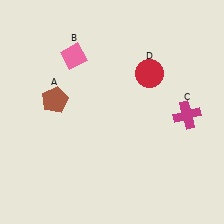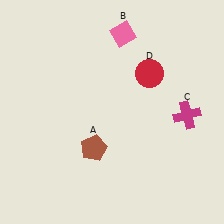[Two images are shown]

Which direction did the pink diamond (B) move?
The pink diamond (B) moved right.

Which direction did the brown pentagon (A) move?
The brown pentagon (A) moved down.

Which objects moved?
The objects that moved are: the brown pentagon (A), the pink diamond (B).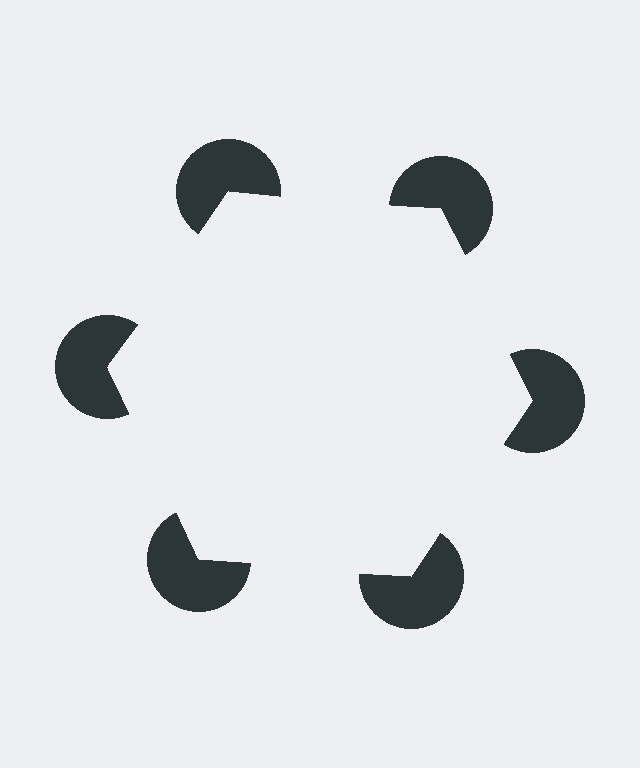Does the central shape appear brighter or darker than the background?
It typically appears slightly brighter than the background, even though no actual brightness change is drawn.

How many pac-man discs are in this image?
There are 6 — one at each vertex of the illusory hexagon.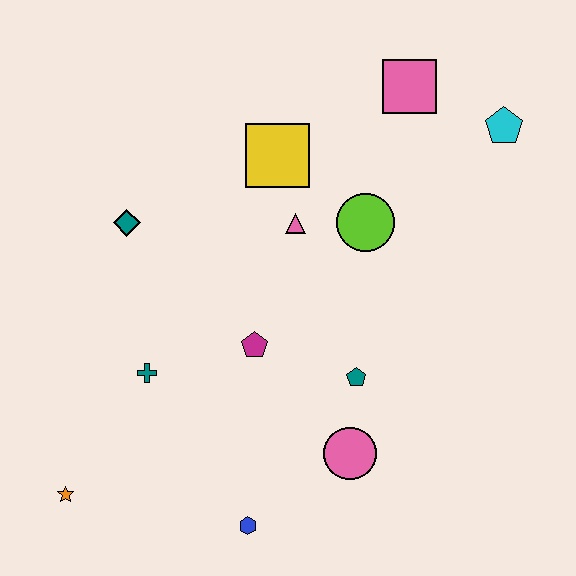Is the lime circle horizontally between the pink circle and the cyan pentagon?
Yes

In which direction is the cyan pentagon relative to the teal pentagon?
The cyan pentagon is above the teal pentagon.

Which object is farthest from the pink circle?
The pink square is farthest from the pink circle.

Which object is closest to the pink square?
The cyan pentagon is closest to the pink square.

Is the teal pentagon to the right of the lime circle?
No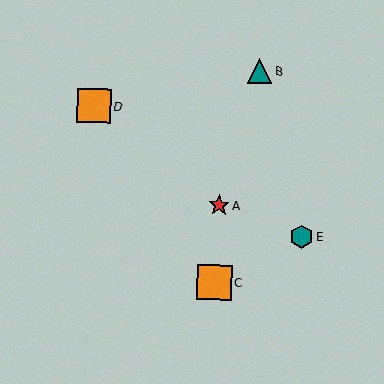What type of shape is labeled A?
Shape A is a red star.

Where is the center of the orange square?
The center of the orange square is at (94, 106).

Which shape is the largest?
The orange square (labeled C) is the largest.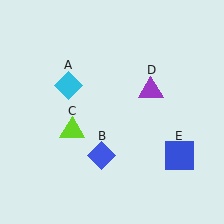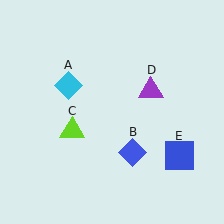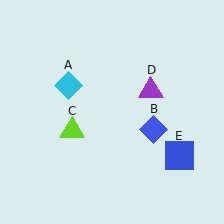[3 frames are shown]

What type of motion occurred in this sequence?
The blue diamond (object B) rotated counterclockwise around the center of the scene.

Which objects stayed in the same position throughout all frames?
Cyan diamond (object A) and lime triangle (object C) and purple triangle (object D) and blue square (object E) remained stationary.